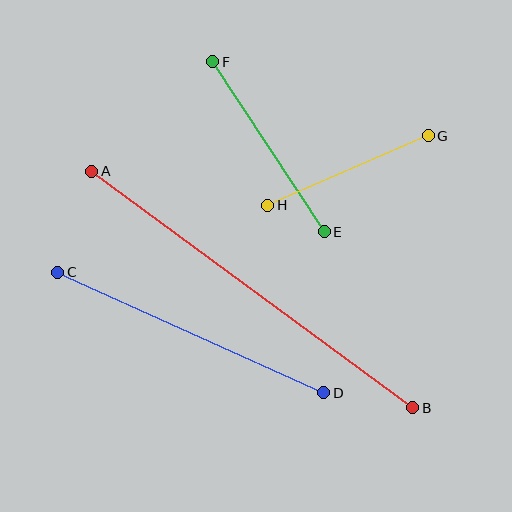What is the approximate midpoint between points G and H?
The midpoint is at approximately (348, 171) pixels.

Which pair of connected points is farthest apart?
Points A and B are farthest apart.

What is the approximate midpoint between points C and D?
The midpoint is at approximately (191, 333) pixels.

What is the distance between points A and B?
The distance is approximately 399 pixels.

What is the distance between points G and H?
The distance is approximately 175 pixels.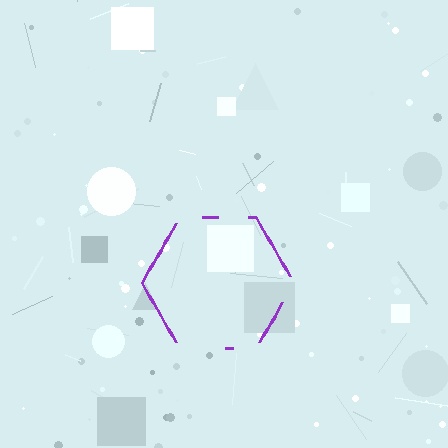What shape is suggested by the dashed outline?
The dashed outline suggests a hexagon.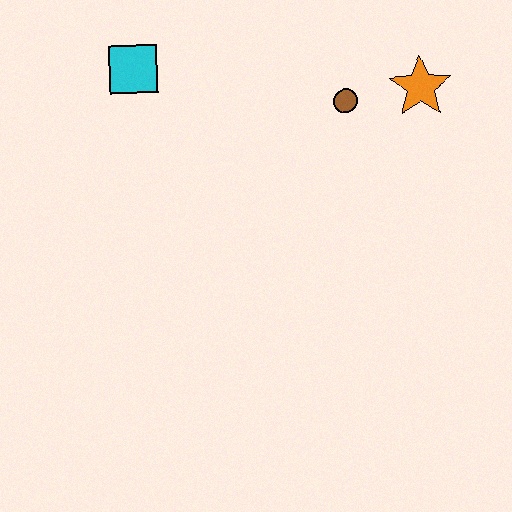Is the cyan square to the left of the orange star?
Yes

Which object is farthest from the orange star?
The cyan square is farthest from the orange star.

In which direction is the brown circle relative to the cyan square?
The brown circle is to the right of the cyan square.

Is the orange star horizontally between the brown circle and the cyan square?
No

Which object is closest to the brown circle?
The orange star is closest to the brown circle.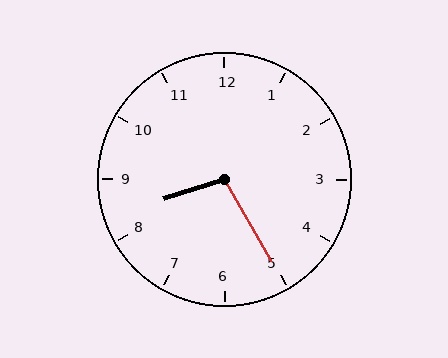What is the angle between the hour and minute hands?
Approximately 102 degrees.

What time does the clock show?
8:25.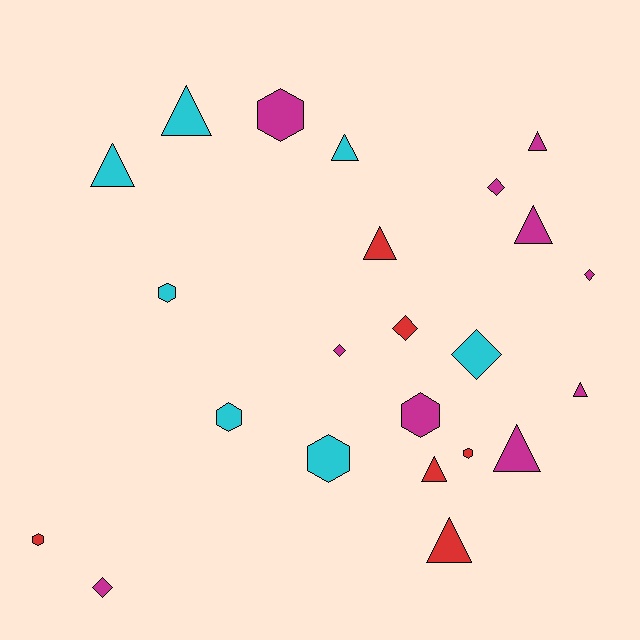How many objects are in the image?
There are 23 objects.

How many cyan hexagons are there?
There are 3 cyan hexagons.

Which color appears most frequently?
Magenta, with 10 objects.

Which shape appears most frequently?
Triangle, with 10 objects.